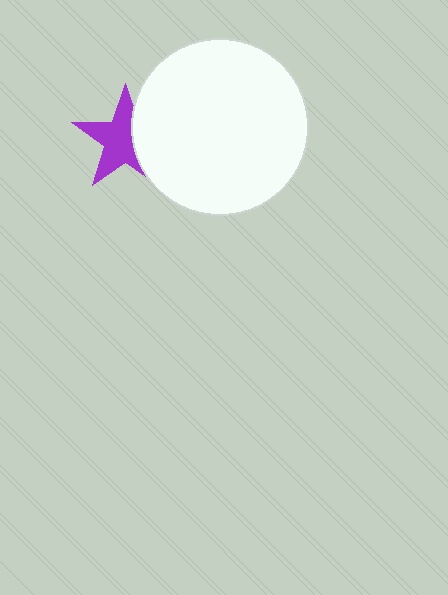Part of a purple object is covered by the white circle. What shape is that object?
It is a star.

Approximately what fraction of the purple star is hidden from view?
Roughly 35% of the purple star is hidden behind the white circle.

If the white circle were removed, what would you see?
You would see the complete purple star.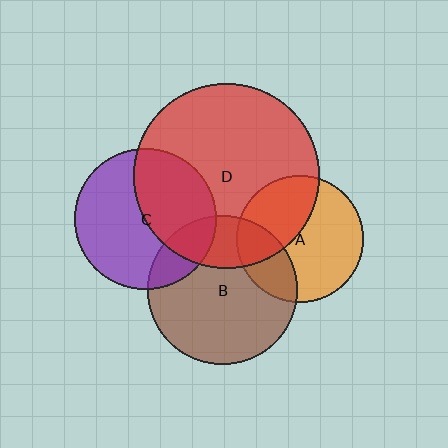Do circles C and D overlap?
Yes.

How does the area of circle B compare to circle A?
Approximately 1.4 times.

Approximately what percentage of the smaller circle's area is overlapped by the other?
Approximately 45%.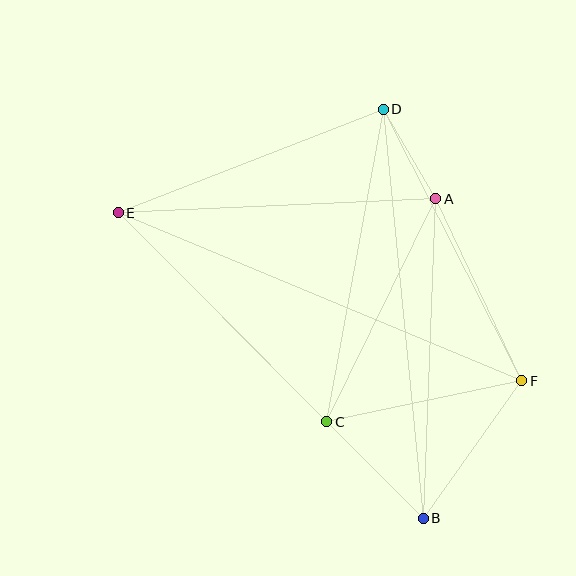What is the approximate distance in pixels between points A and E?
The distance between A and E is approximately 318 pixels.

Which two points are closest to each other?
Points A and D are closest to each other.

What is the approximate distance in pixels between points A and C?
The distance between A and C is approximately 248 pixels.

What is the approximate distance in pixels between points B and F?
The distance between B and F is approximately 169 pixels.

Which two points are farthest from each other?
Points E and F are farthest from each other.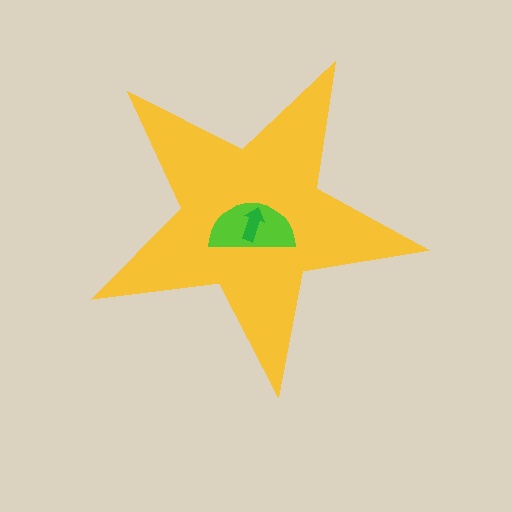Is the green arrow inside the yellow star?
Yes.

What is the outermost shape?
The yellow star.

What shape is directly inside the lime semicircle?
The green arrow.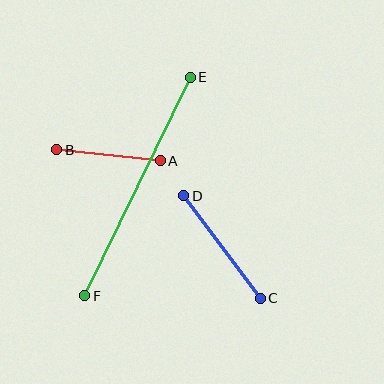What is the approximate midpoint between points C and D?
The midpoint is at approximately (222, 247) pixels.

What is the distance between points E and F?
The distance is approximately 243 pixels.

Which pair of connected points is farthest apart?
Points E and F are farthest apart.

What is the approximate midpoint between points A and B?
The midpoint is at approximately (109, 155) pixels.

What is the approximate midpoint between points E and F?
The midpoint is at approximately (138, 187) pixels.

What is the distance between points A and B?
The distance is approximately 104 pixels.